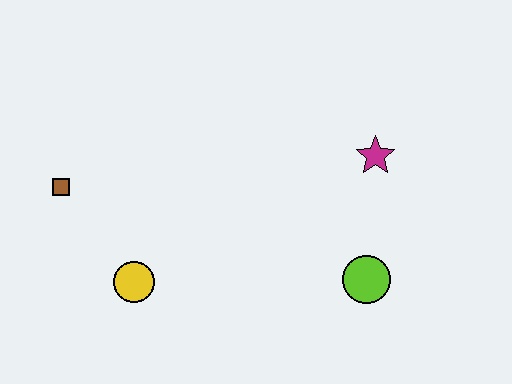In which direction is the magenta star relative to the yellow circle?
The magenta star is to the right of the yellow circle.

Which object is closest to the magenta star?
The lime circle is closest to the magenta star.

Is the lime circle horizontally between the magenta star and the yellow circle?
Yes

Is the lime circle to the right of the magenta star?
No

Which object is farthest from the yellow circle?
The magenta star is farthest from the yellow circle.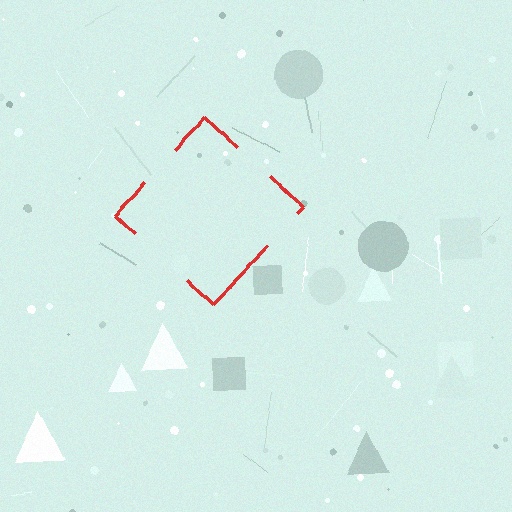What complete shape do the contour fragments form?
The contour fragments form a diamond.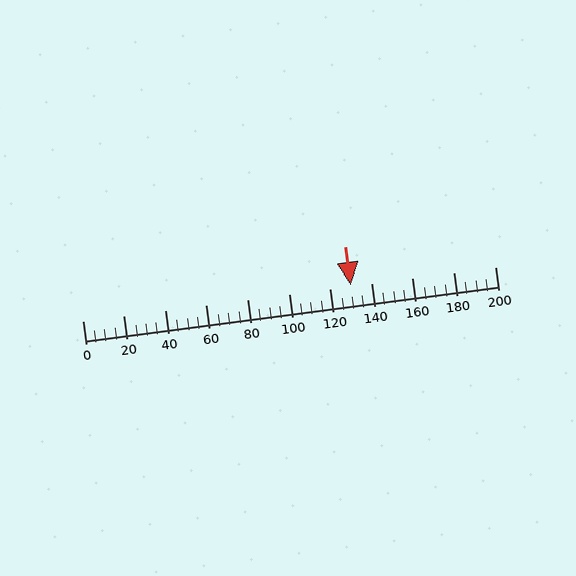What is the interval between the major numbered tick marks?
The major tick marks are spaced 20 units apart.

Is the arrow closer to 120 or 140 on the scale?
The arrow is closer to 140.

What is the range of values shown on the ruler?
The ruler shows values from 0 to 200.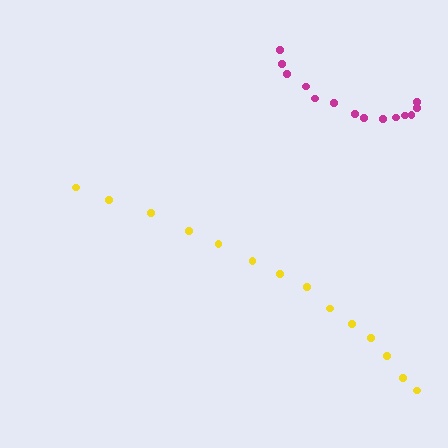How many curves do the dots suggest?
There are 2 distinct paths.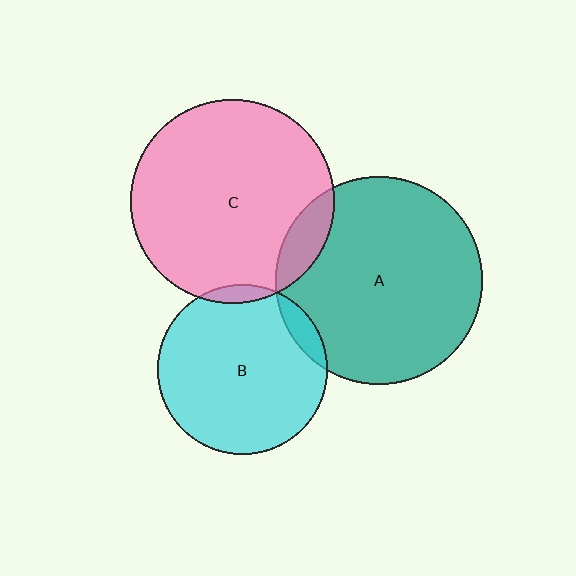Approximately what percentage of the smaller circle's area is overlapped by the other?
Approximately 5%.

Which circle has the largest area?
Circle A (teal).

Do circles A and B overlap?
Yes.